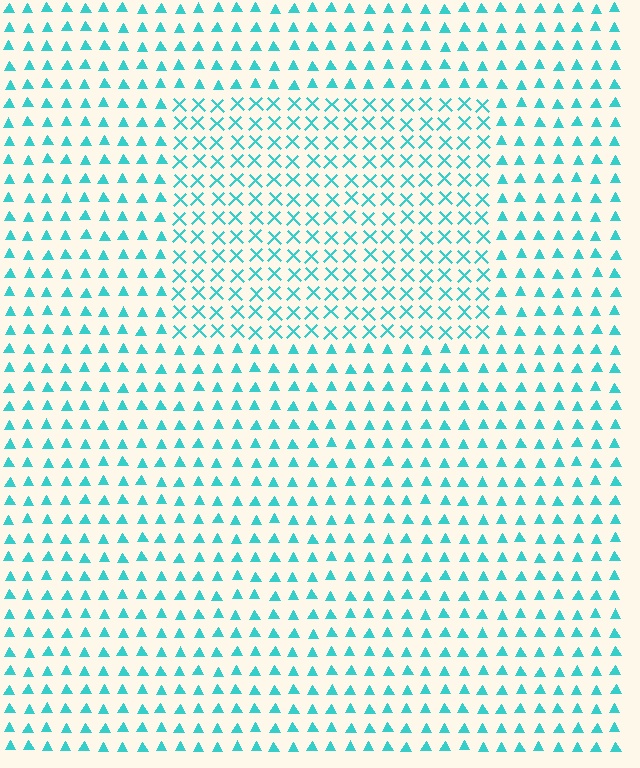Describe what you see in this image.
The image is filled with small cyan elements arranged in a uniform grid. A rectangle-shaped region contains X marks, while the surrounding area contains triangles. The boundary is defined purely by the change in element shape.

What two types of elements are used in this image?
The image uses X marks inside the rectangle region and triangles outside it.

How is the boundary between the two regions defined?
The boundary is defined by a change in element shape: X marks inside vs. triangles outside. All elements share the same color and spacing.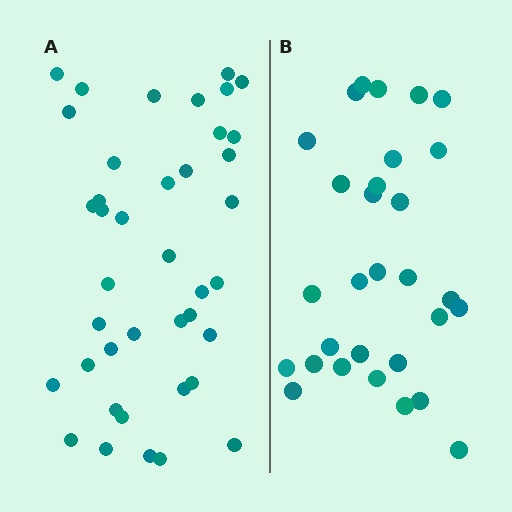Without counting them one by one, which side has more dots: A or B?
Region A (the left region) has more dots.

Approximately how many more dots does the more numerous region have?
Region A has roughly 10 or so more dots than region B.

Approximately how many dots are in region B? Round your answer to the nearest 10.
About 30 dots.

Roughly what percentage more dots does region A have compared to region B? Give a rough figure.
About 35% more.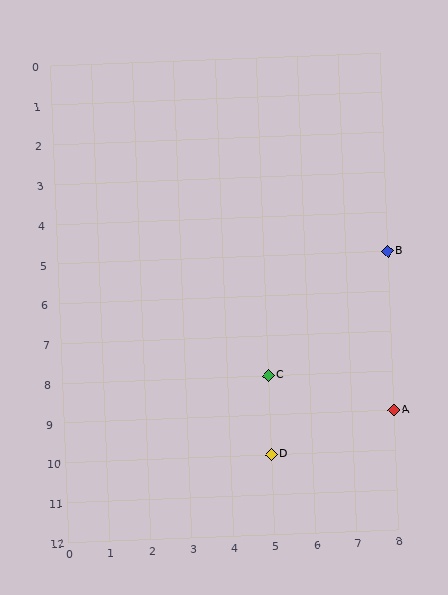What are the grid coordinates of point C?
Point C is at grid coordinates (5, 8).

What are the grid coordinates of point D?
Point D is at grid coordinates (5, 10).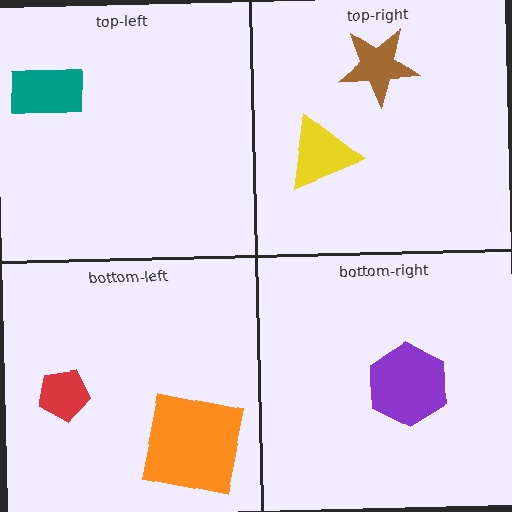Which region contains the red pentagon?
The bottom-left region.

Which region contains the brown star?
The top-right region.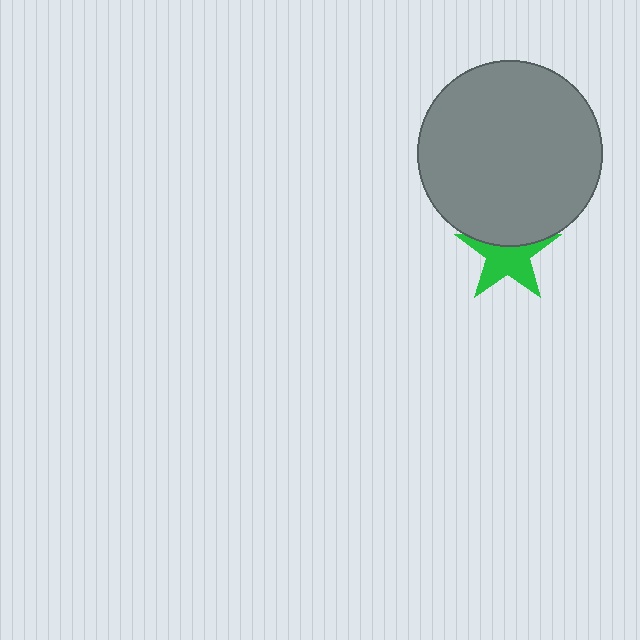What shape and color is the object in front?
The object in front is a gray circle.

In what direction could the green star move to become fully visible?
The green star could move down. That would shift it out from behind the gray circle entirely.